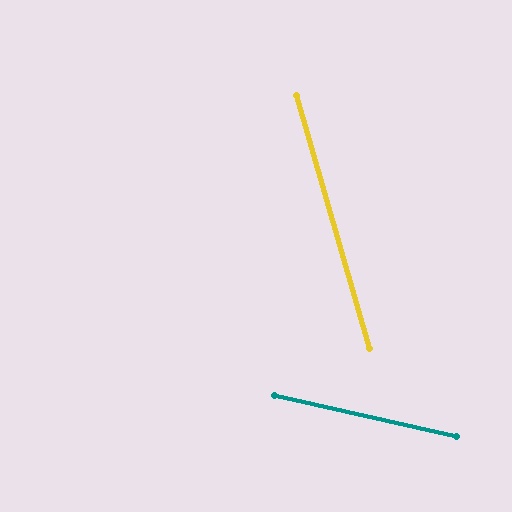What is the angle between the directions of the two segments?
Approximately 61 degrees.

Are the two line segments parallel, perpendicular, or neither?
Neither parallel nor perpendicular — they differ by about 61°.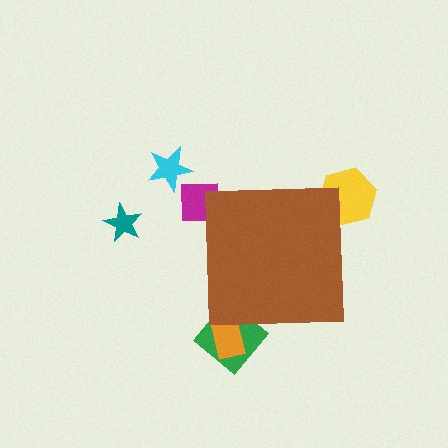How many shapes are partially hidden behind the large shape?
4 shapes are partially hidden.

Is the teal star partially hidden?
No, the teal star is fully visible.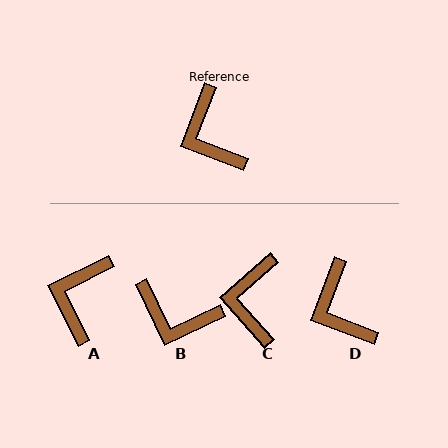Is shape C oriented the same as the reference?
No, it is off by about 28 degrees.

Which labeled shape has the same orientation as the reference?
D.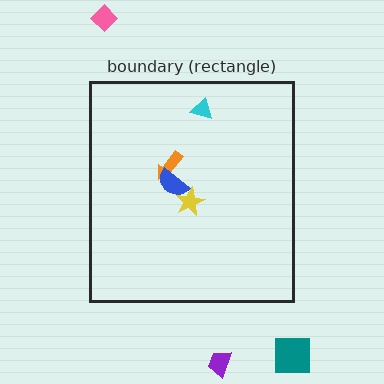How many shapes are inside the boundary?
4 inside, 3 outside.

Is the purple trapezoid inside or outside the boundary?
Outside.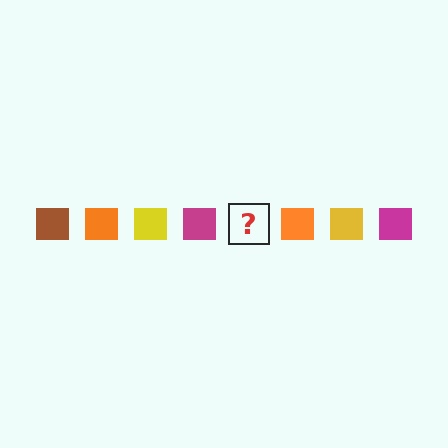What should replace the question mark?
The question mark should be replaced with a brown square.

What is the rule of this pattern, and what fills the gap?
The rule is that the pattern cycles through brown, orange, yellow, magenta squares. The gap should be filled with a brown square.